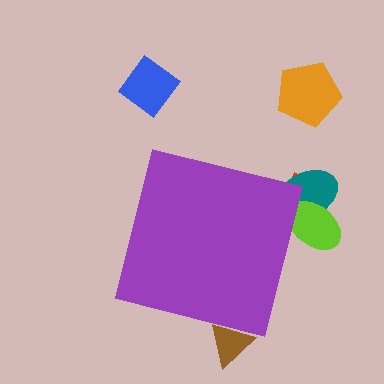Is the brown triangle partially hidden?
Yes, the brown triangle is partially hidden behind the purple square.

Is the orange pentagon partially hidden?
No, the orange pentagon is fully visible.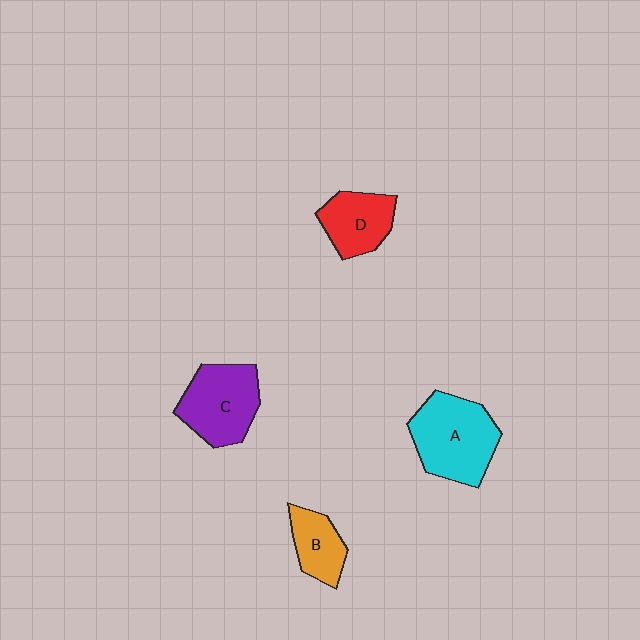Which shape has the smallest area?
Shape B (orange).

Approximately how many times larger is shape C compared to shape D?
Approximately 1.4 times.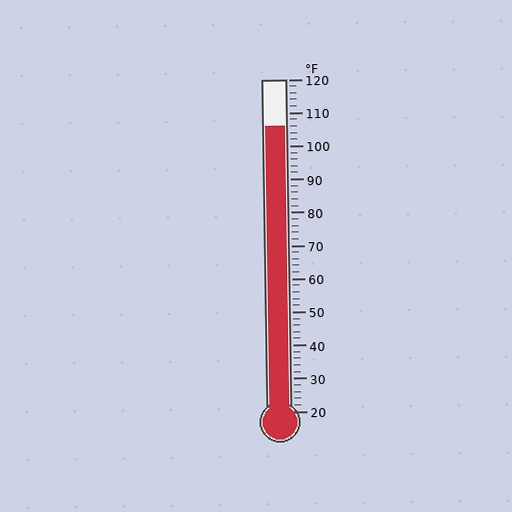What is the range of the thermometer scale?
The thermometer scale ranges from 20°F to 120°F.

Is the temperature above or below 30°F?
The temperature is above 30°F.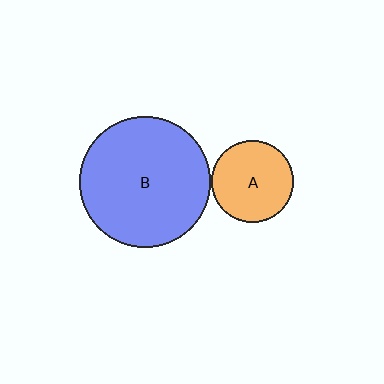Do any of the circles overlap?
No, none of the circles overlap.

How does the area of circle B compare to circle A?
Approximately 2.6 times.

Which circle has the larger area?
Circle B (blue).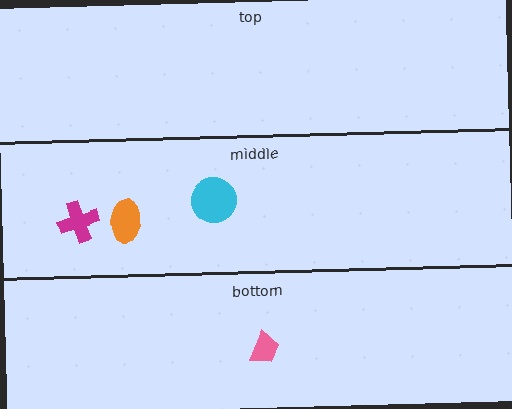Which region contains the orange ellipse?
The middle region.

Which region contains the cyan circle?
The middle region.